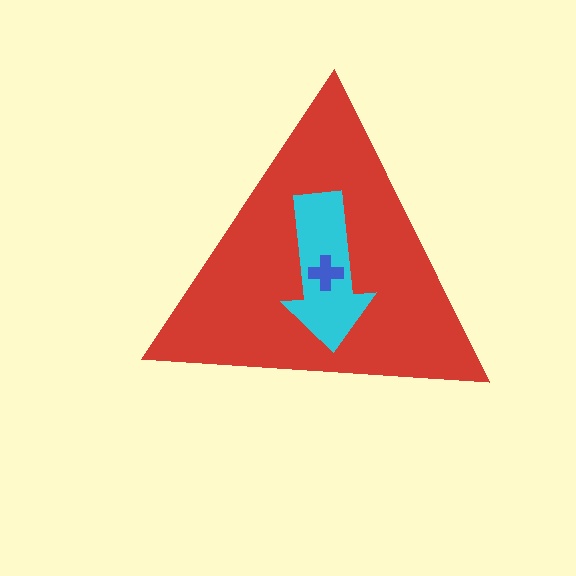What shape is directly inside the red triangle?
The cyan arrow.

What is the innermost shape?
The blue cross.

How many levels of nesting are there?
3.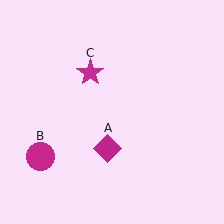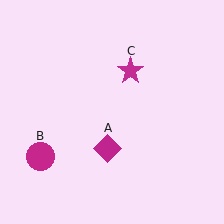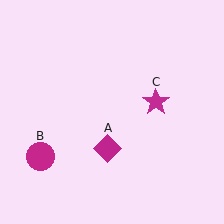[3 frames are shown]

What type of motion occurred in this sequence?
The magenta star (object C) rotated clockwise around the center of the scene.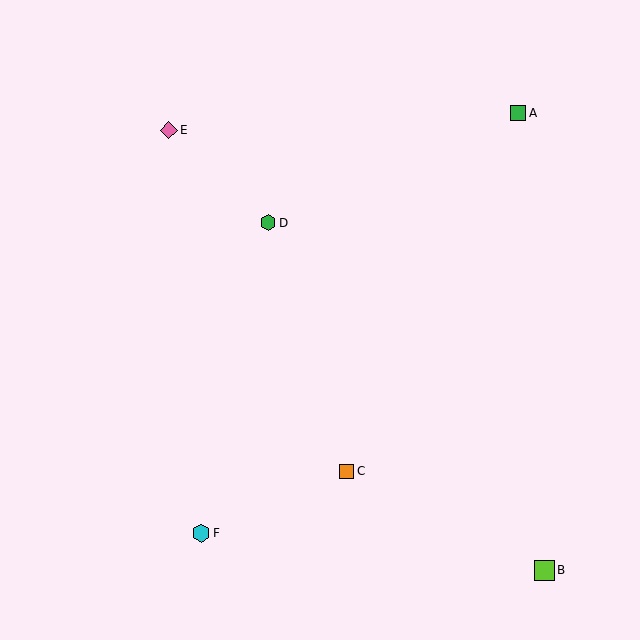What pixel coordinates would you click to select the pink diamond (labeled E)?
Click at (169, 130) to select the pink diamond E.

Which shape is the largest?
The lime square (labeled B) is the largest.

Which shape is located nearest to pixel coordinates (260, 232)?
The green hexagon (labeled D) at (268, 223) is nearest to that location.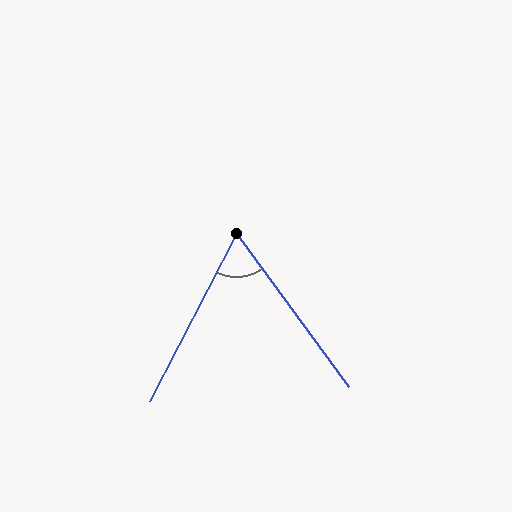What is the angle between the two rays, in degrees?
Approximately 64 degrees.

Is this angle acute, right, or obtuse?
It is acute.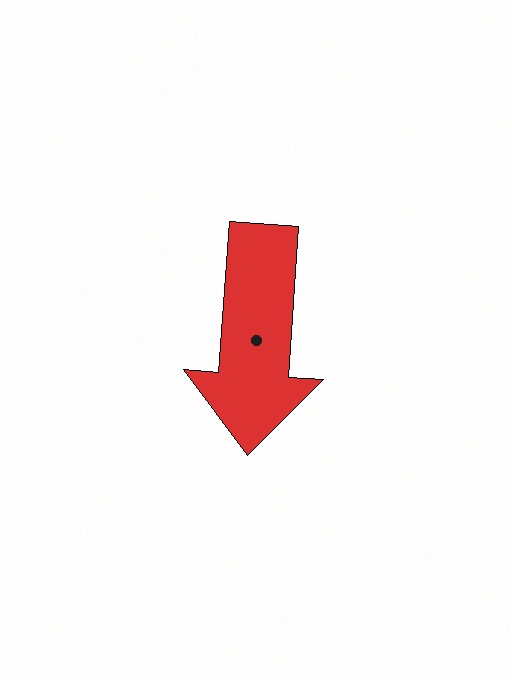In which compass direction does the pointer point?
South.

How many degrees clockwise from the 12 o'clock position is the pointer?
Approximately 184 degrees.